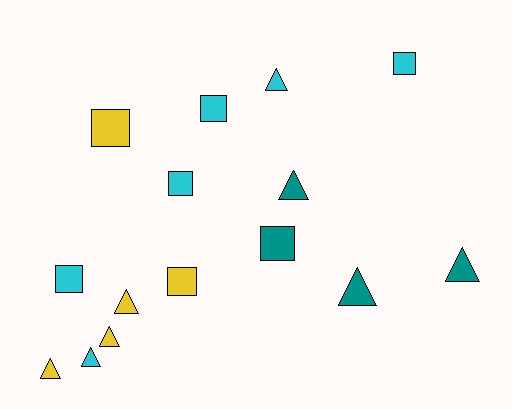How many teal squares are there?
There is 1 teal square.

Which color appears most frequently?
Cyan, with 6 objects.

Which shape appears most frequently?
Triangle, with 8 objects.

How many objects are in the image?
There are 15 objects.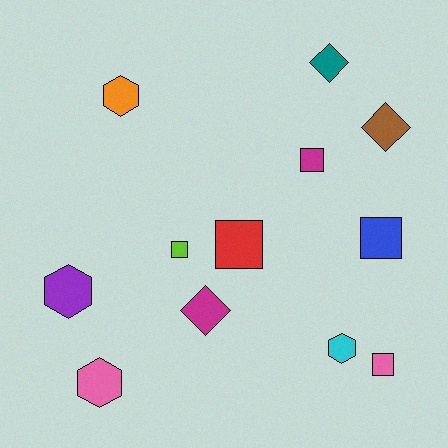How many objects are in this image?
There are 12 objects.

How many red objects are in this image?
There is 1 red object.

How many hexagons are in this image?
There are 4 hexagons.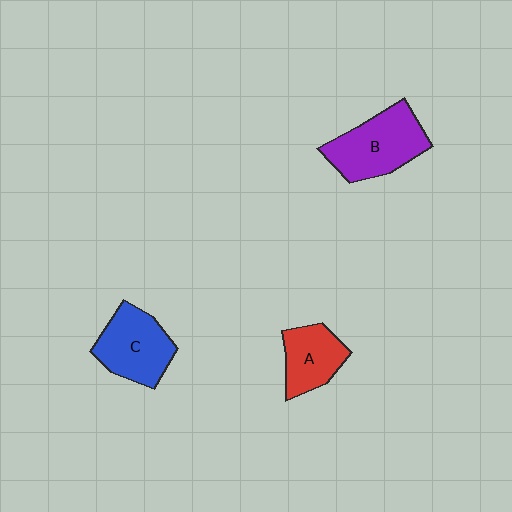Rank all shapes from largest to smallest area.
From largest to smallest: B (purple), C (blue), A (red).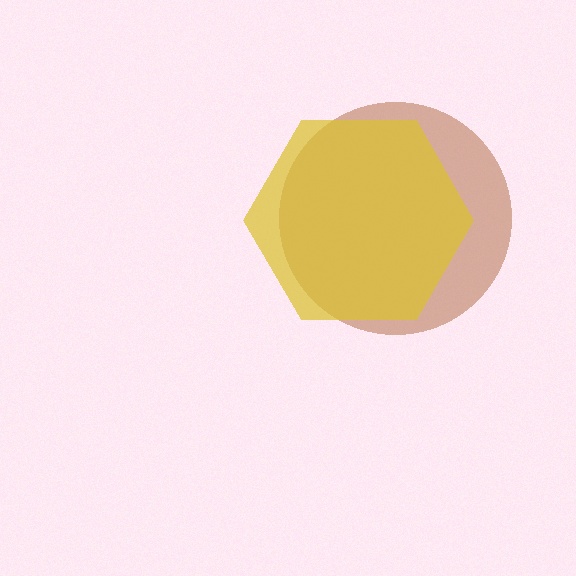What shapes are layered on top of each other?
The layered shapes are: a brown circle, a yellow hexagon.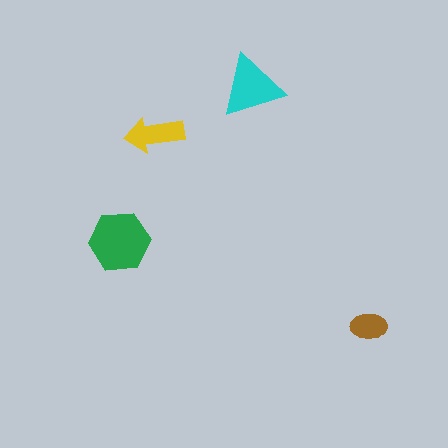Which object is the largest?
The green hexagon.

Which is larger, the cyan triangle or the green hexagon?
The green hexagon.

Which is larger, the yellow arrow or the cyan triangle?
The cyan triangle.